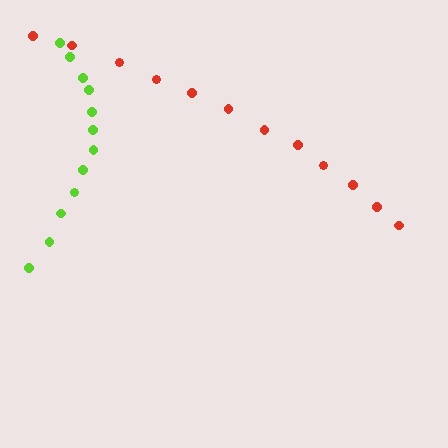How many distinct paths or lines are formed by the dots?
There are 2 distinct paths.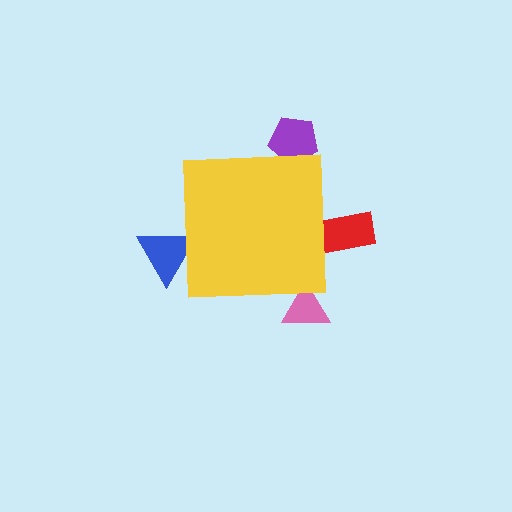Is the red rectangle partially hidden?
Yes, the red rectangle is partially hidden behind the yellow square.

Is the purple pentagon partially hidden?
Yes, the purple pentagon is partially hidden behind the yellow square.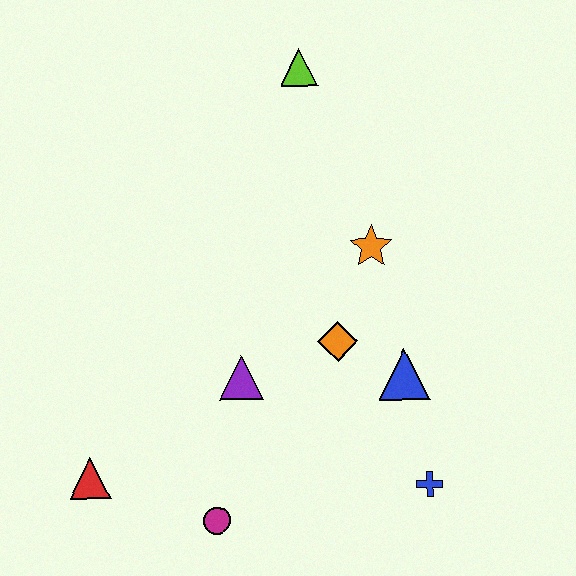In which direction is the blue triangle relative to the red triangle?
The blue triangle is to the right of the red triangle.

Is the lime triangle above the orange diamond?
Yes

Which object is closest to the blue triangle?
The orange diamond is closest to the blue triangle.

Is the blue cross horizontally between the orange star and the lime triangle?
No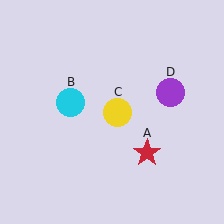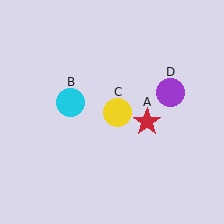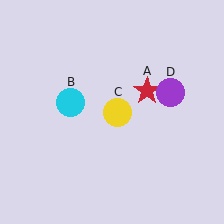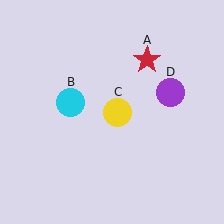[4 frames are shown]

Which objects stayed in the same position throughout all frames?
Cyan circle (object B) and yellow circle (object C) and purple circle (object D) remained stationary.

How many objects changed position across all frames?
1 object changed position: red star (object A).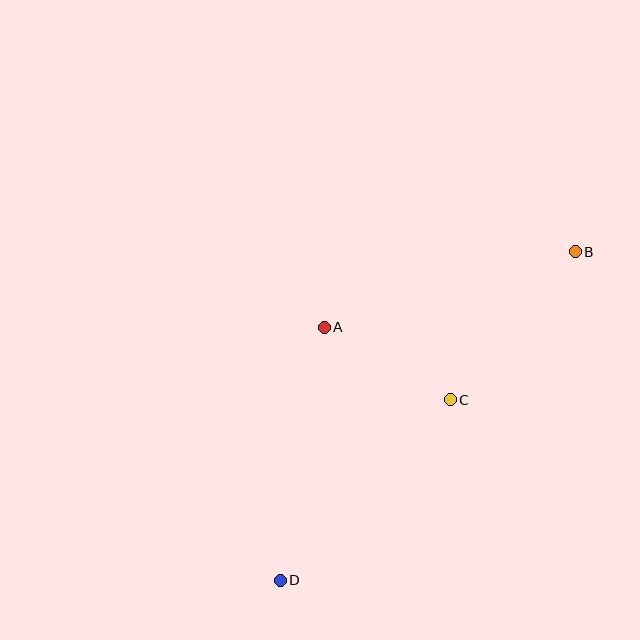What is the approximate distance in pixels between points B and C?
The distance between B and C is approximately 193 pixels.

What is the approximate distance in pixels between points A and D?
The distance between A and D is approximately 257 pixels.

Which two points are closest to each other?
Points A and C are closest to each other.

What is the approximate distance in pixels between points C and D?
The distance between C and D is approximately 248 pixels.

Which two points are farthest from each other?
Points B and D are farthest from each other.